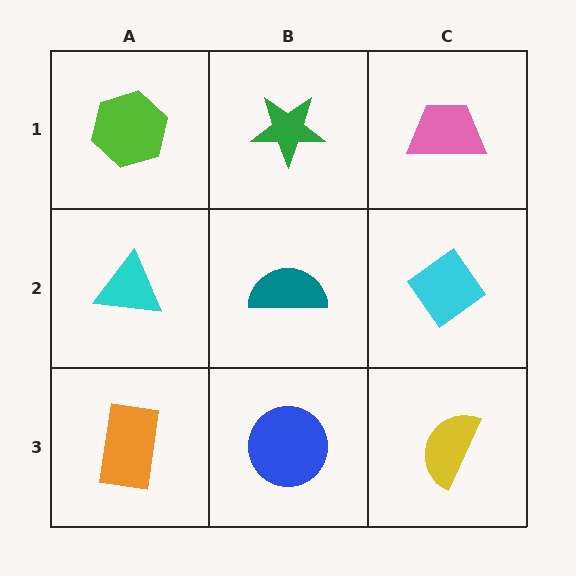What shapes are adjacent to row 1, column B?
A teal semicircle (row 2, column B), a lime hexagon (row 1, column A), a pink trapezoid (row 1, column C).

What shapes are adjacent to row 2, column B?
A green star (row 1, column B), a blue circle (row 3, column B), a cyan triangle (row 2, column A), a cyan diamond (row 2, column C).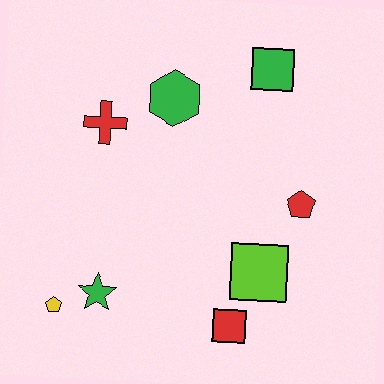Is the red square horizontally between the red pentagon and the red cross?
Yes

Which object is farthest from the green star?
The green square is farthest from the green star.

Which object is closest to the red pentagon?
The lime square is closest to the red pentagon.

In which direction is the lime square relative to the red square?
The lime square is above the red square.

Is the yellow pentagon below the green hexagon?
Yes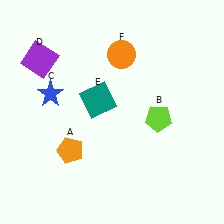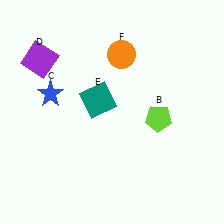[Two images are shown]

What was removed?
The orange pentagon (A) was removed in Image 2.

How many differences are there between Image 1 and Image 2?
There is 1 difference between the two images.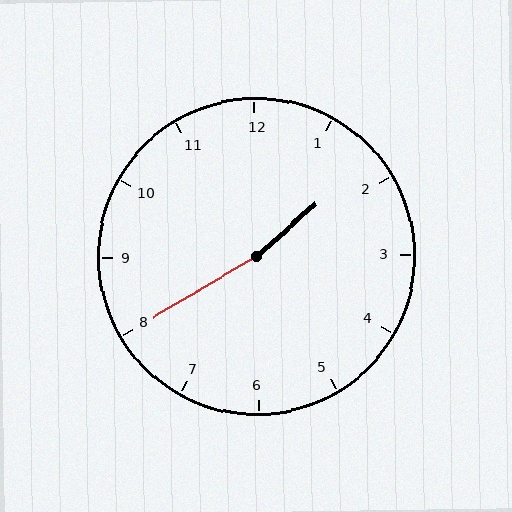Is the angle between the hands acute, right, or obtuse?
It is obtuse.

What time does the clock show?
1:40.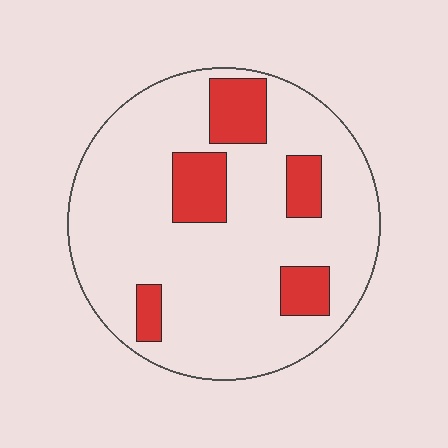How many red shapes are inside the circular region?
5.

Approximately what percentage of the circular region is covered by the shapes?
Approximately 20%.